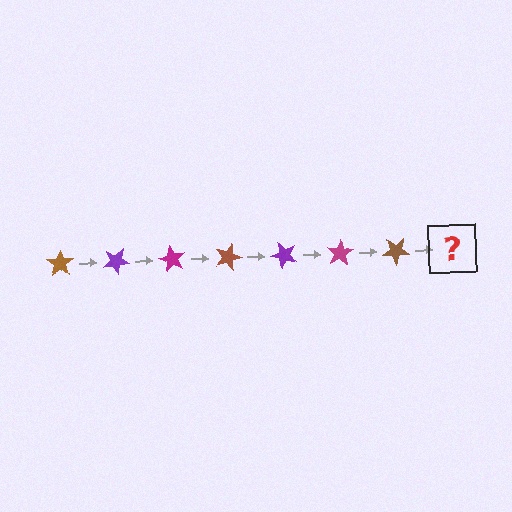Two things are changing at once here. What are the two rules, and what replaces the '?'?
The two rules are that it rotates 30 degrees each step and the color cycles through brown, purple, and magenta. The '?' should be a purple star, rotated 210 degrees from the start.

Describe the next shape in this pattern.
It should be a purple star, rotated 210 degrees from the start.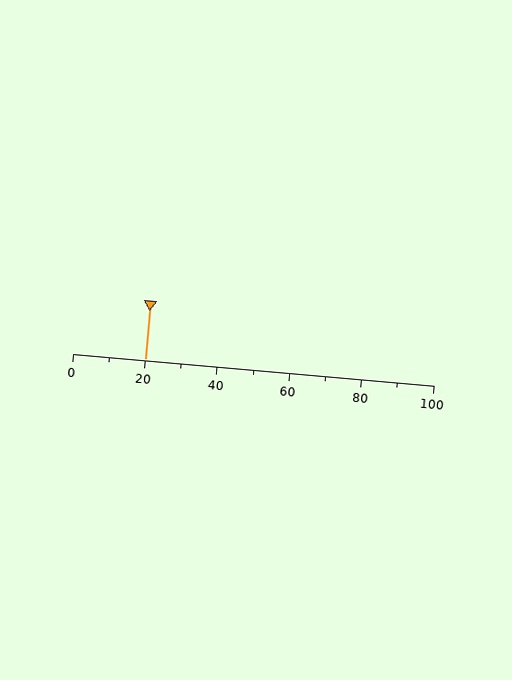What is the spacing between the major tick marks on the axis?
The major ticks are spaced 20 apart.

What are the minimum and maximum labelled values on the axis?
The axis runs from 0 to 100.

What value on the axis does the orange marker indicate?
The marker indicates approximately 20.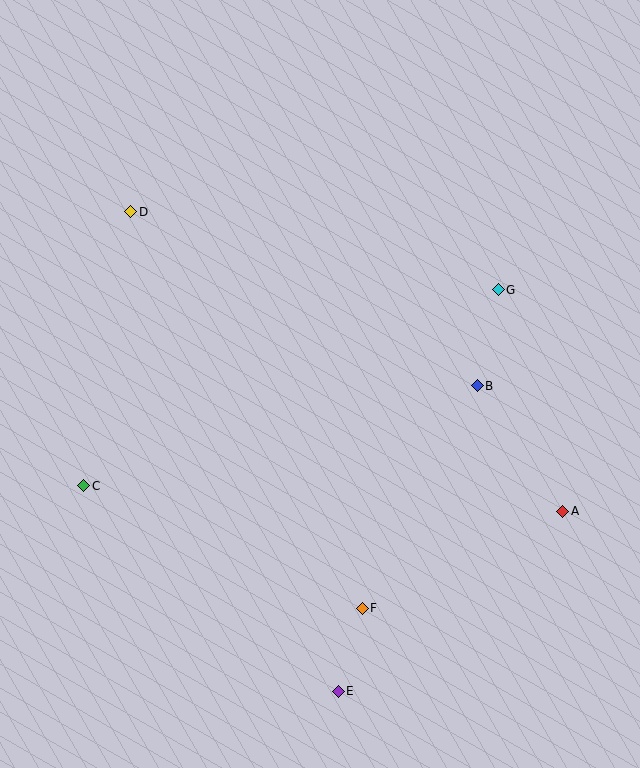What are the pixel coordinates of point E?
Point E is at (338, 691).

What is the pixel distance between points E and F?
The distance between E and F is 87 pixels.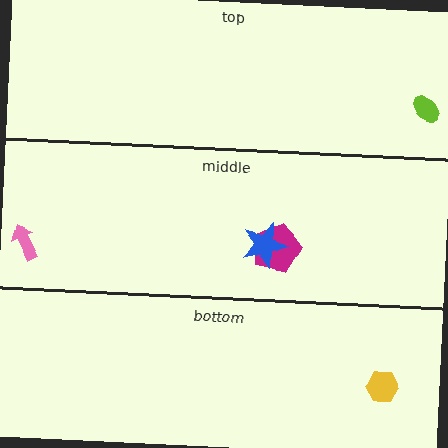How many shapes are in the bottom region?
1.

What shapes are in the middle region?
The pink arrow, the magenta pentagon, the blue star.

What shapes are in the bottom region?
The yellow hexagon.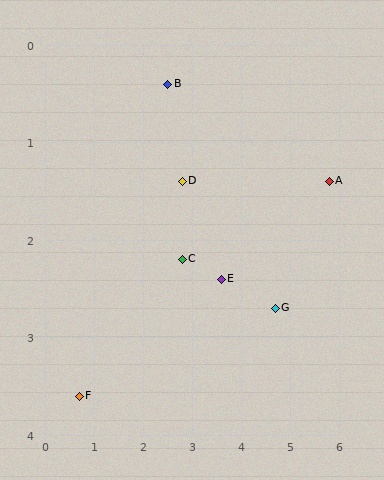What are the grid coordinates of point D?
Point D is at approximately (2.8, 1.4).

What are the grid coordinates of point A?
Point A is at approximately (5.8, 1.4).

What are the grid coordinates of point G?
Point G is at approximately (4.7, 2.7).